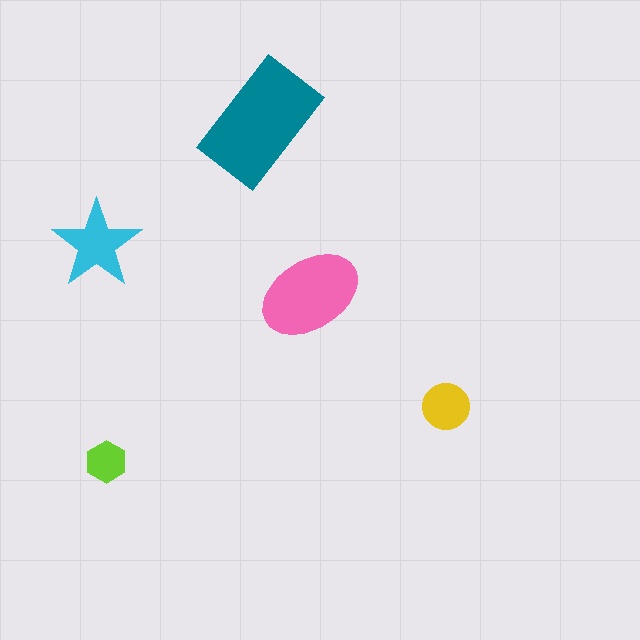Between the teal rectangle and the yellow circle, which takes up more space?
The teal rectangle.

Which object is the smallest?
The lime hexagon.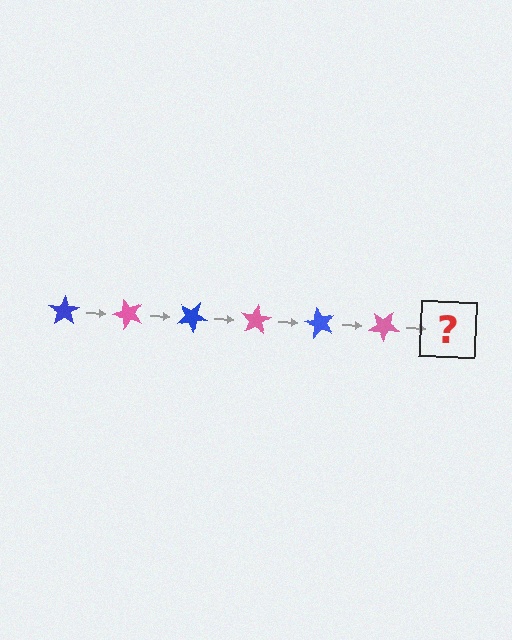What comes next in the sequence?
The next element should be a blue star, rotated 300 degrees from the start.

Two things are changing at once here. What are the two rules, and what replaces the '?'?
The two rules are that it rotates 50 degrees each step and the color cycles through blue and pink. The '?' should be a blue star, rotated 300 degrees from the start.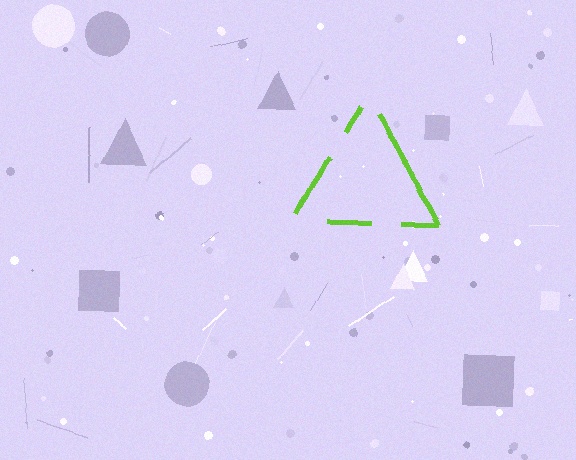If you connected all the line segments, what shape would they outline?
They would outline a triangle.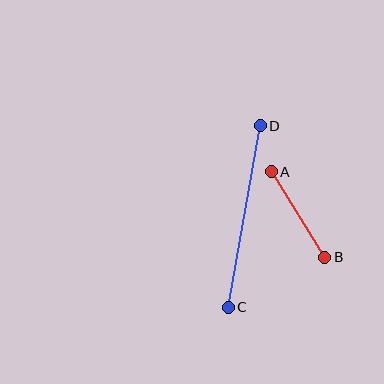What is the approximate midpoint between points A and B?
The midpoint is at approximately (298, 215) pixels.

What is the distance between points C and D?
The distance is approximately 184 pixels.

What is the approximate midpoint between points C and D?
The midpoint is at approximately (244, 216) pixels.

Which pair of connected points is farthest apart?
Points C and D are farthest apart.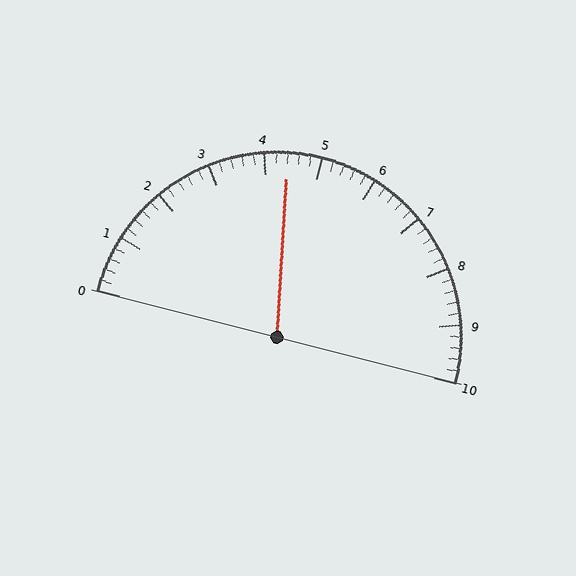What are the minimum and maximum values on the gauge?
The gauge ranges from 0 to 10.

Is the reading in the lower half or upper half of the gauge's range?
The reading is in the lower half of the range (0 to 10).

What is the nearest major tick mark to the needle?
The nearest major tick mark is 4.